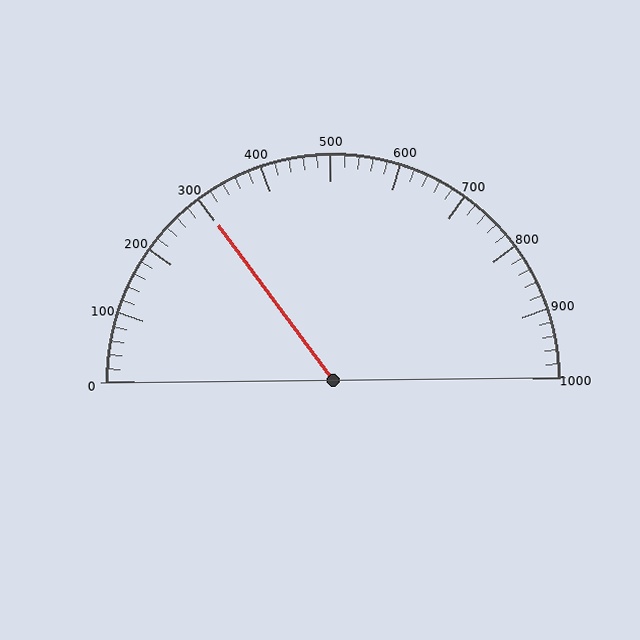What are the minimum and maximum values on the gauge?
The gauge ranges from 0 to 1000.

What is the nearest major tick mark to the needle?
The nearest major tick mark is 300.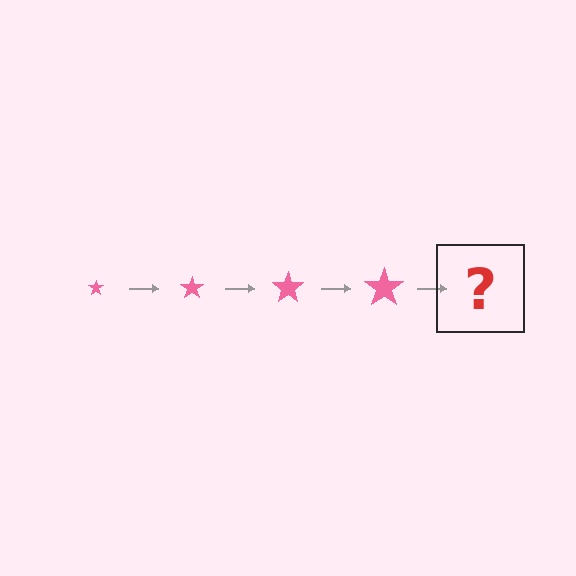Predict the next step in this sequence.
The next step is a pink star, larger than the previous one.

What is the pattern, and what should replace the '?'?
The pattern is that the star gets progressively larger each step. The '?' should be a pink star, larger than the previous one.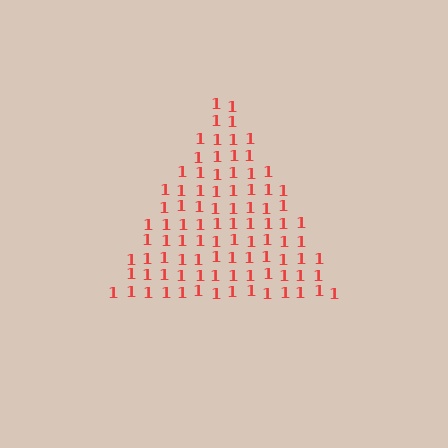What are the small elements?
The small elements are digit 1's.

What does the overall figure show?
The overall figure shows a triangle.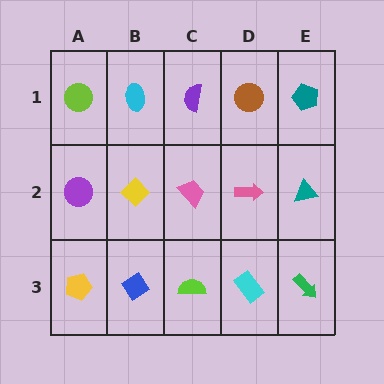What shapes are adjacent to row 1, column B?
A yellow diamond (row 2, column B), a lime circle (row 1, column A), a purple semicircle (row 1, column C).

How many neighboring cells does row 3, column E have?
2.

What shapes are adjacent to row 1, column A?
A purple circle (row 2, column A), a cyan ellipse (row 1, column B).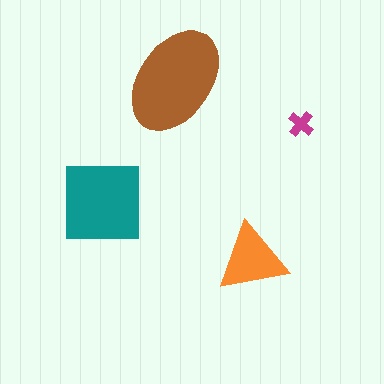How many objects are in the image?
There are 4 objects in the image.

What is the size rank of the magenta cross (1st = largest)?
4th.